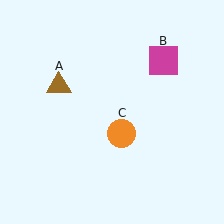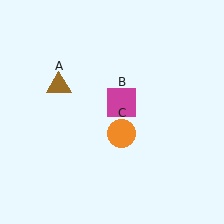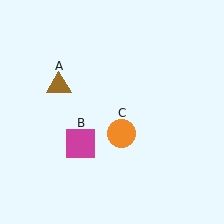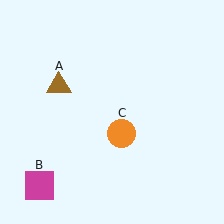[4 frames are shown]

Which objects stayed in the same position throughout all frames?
Brown triangle (object A) and orange circle (object C) remained stationary.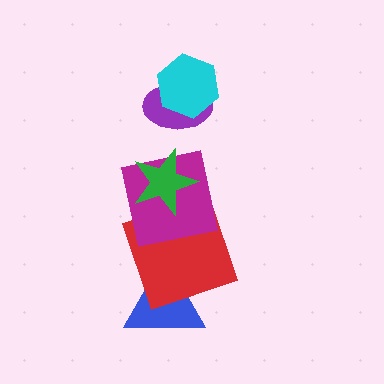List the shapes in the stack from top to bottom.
From top to bottom: the cyan hexagon, the purple ellipse, the green star, the magenta square, the red square, the blue triangle.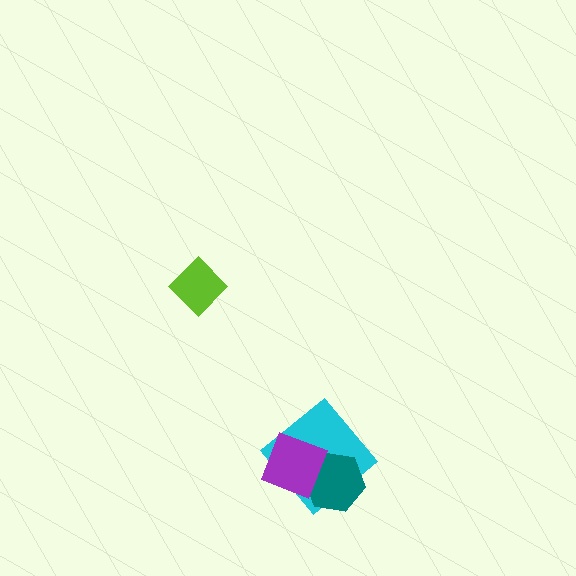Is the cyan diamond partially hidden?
Yes, it is partially covered by another shape.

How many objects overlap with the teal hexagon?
2 objects overlap with the teal hexagon.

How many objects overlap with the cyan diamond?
2 objects overlap with the cyan diamond.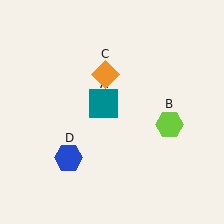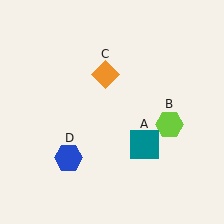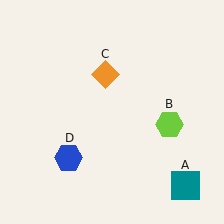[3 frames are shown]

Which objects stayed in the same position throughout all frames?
Lime hexagon (object B) and orange diamond (object C) and blue hexagon (object D) remained stationary.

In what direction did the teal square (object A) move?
The teal square (object A) moved down and to the right.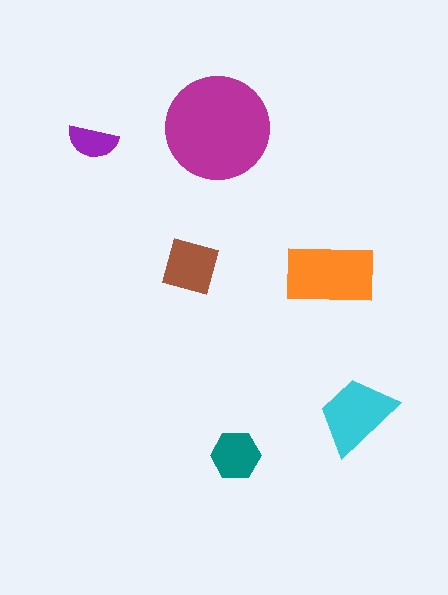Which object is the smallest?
The purple semicircle.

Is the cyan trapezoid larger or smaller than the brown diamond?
Larger.